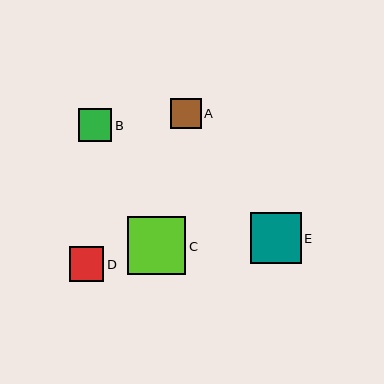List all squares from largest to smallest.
From largest to smallest: C, E, D, B, A.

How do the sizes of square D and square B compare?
Square D and square B are approximately the same size.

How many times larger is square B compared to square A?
Square B is approximately 1.1 times the size of square A.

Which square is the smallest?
Square A is the smallest with a size of approximately 30 pixels.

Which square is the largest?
Square C is the largest with a size of approximately 58 pixels.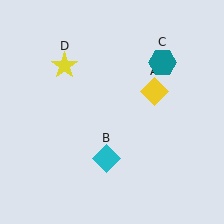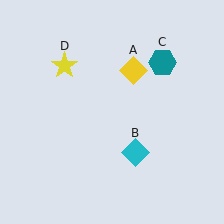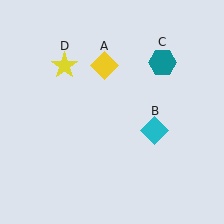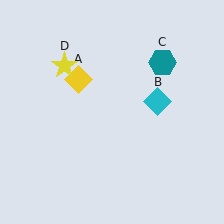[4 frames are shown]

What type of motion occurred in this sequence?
The yellow diamond (object A), cyan diamond (object B) rotated counterclockwise around the center of the scene.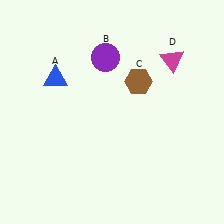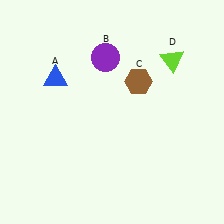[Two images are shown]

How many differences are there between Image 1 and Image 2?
There is 1 difference between the two images.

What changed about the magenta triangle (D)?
In Image 1, D is magenta. In Image 2, it changed to lime.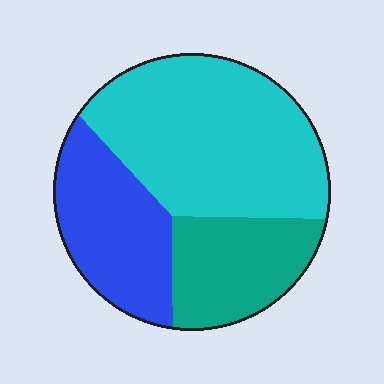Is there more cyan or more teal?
Cyan.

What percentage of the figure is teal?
Teal takes up about one quarter (1/4) of the figure.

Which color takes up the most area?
Cyan, at roughly 50%.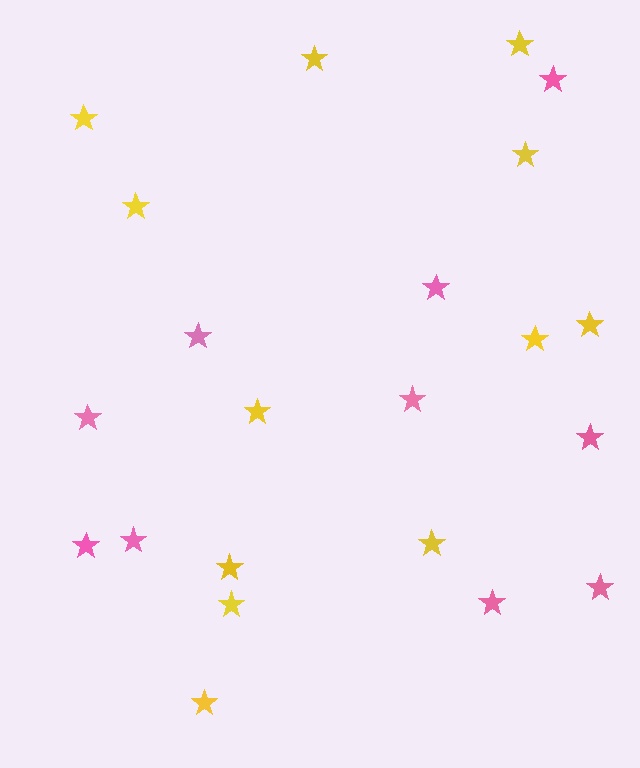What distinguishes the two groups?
There are 2 groups: one group of pink stars (10) and one group of yellow stars (12).